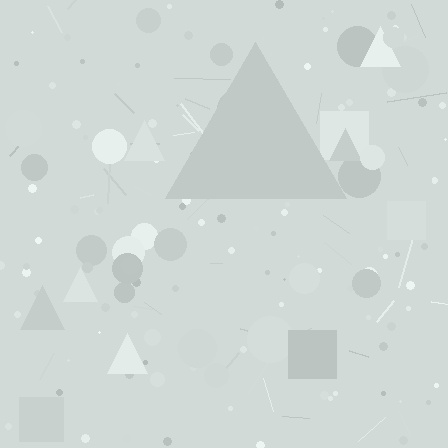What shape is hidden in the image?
A triangle is hidden in the image.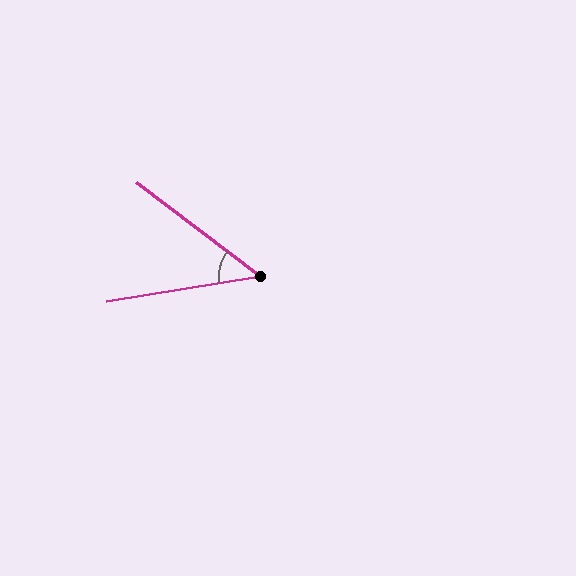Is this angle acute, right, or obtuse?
It is acute.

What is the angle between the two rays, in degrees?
Approximately 46 degrees.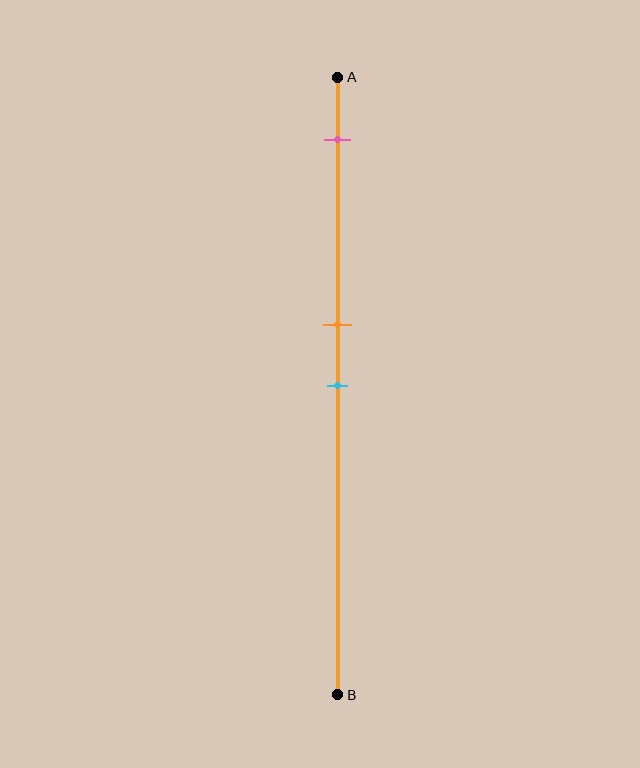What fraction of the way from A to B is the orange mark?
The orange mark is approximately 40% (0.4) of the way from A to B.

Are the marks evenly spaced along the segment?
No, the marks are not evenly spaced.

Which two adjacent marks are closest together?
The orange and cyan marks are the closest adjacent pair.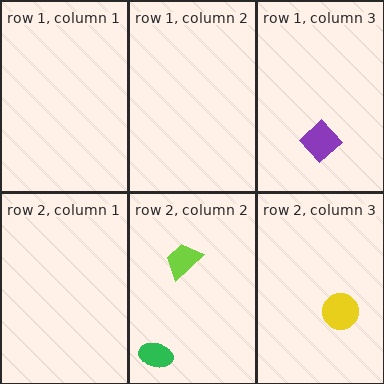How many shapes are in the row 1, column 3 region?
1.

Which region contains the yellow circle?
The row 2, column 3 region.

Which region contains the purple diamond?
The row 1, column 3 region.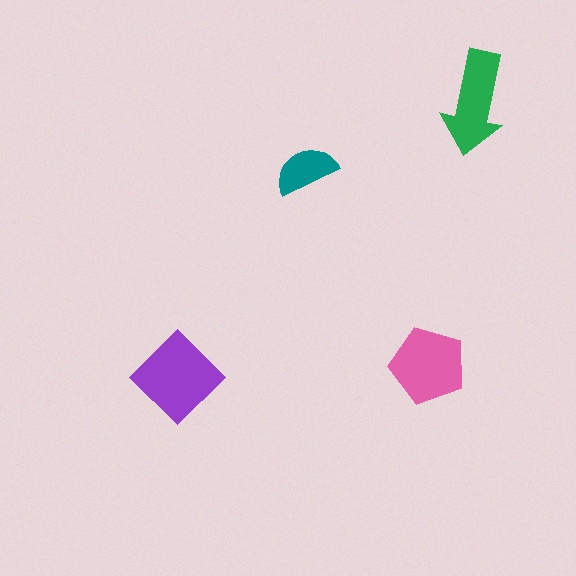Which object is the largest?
The purple diamond.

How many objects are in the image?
There are 4 objects in the image.